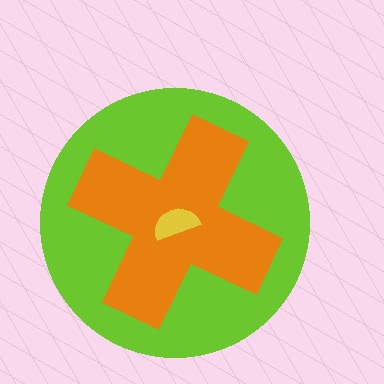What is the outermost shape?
The lime circle.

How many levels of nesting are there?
3.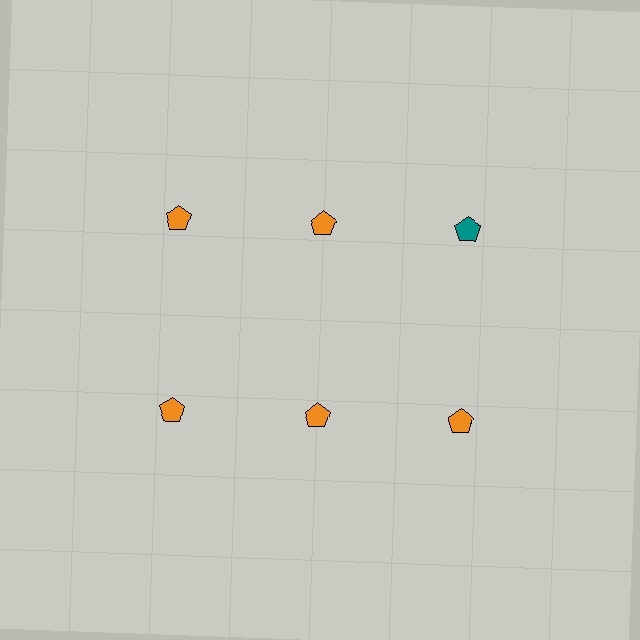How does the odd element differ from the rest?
It has a different color: teal instead of orange.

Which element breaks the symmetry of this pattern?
The teal pentagon in the top row, center column breaks the symmetry. All other shapes are orange pentagons.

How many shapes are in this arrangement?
There are 6 shapes arranged in a grid pattern.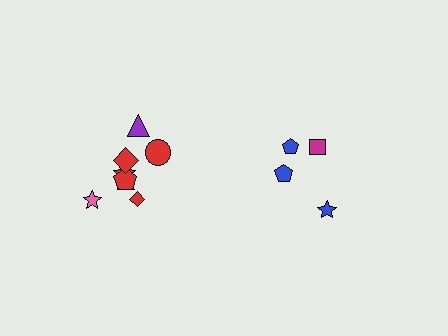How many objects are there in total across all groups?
There are 12 objects.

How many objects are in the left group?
There are 8 objects.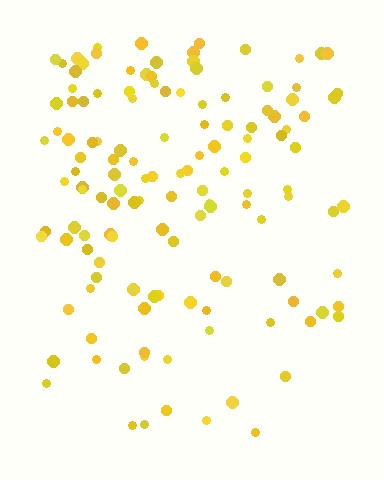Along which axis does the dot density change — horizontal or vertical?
Vertical.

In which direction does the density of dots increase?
From bottom to top, with the top side densest.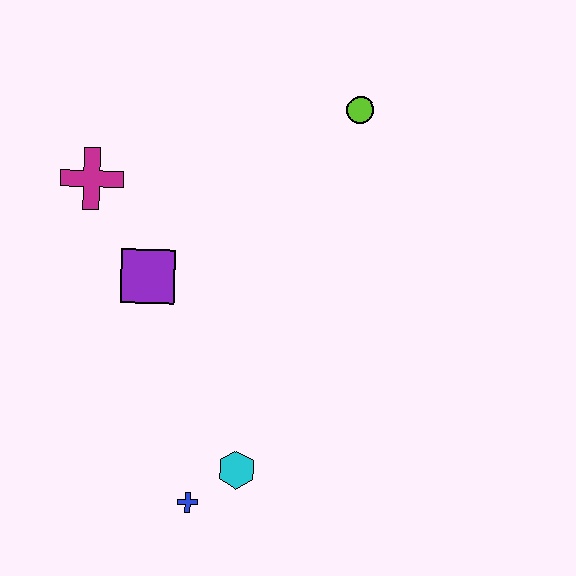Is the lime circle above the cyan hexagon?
Yes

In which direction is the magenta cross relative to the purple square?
The magenta cross is above the purple square.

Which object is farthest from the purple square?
The lime circle is farthest from the purple square.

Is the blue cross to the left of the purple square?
No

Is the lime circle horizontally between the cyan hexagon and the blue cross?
No